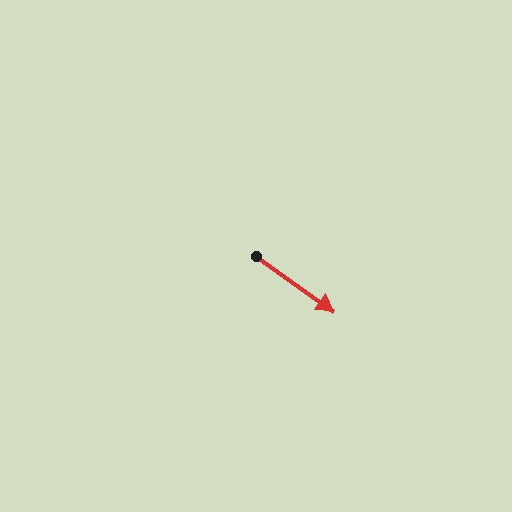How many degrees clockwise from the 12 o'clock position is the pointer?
Approximately 125 degrees.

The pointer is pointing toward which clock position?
Roughly 4 o'clock.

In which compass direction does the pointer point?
Southeast.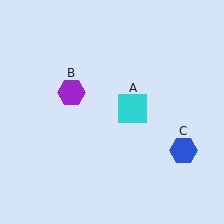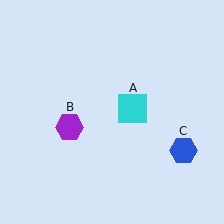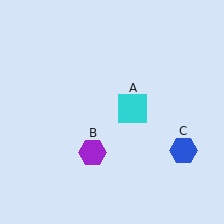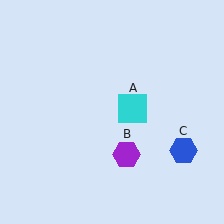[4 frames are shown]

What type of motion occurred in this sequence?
The purple hexagon (object B) rotated counterclockwise around the center of the scene.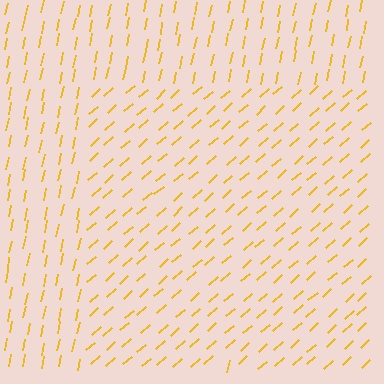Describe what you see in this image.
The image is filled with small yellow line segments. A rectangle region in the image has lines oriented differently from the surrounding lines, creating a visible texture boundary.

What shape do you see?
I see a rectangle.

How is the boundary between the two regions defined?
The boundary is defined purely by a change in line orientation (approximately 36 degrees difference). All lines are the same color and thickness.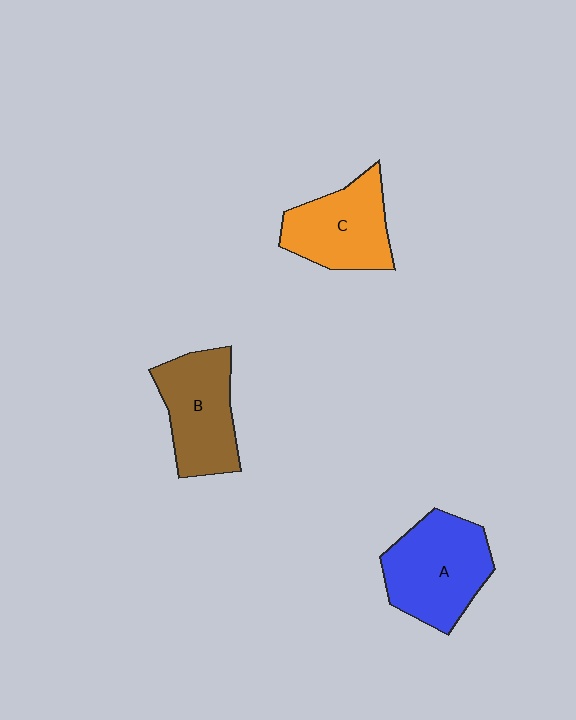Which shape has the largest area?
Shape A (blue).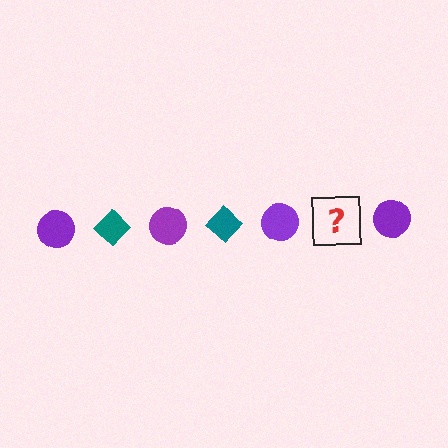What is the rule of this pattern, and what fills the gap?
The rule is that the pattern alternates between purple circle and teal diamond. The gap should be filled with a teal diamond.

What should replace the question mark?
The question mark should be replaced with a teal diamond.